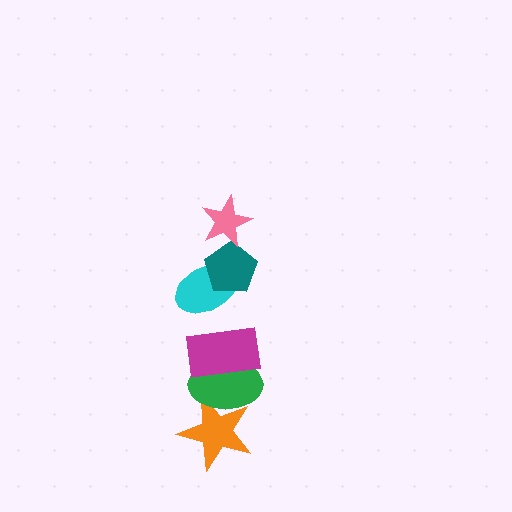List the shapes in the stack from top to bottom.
From top to bottom: the pink star, the teal pentagon, the cyan ellipse, the magenta rectangle, the green ellipse, the orange star.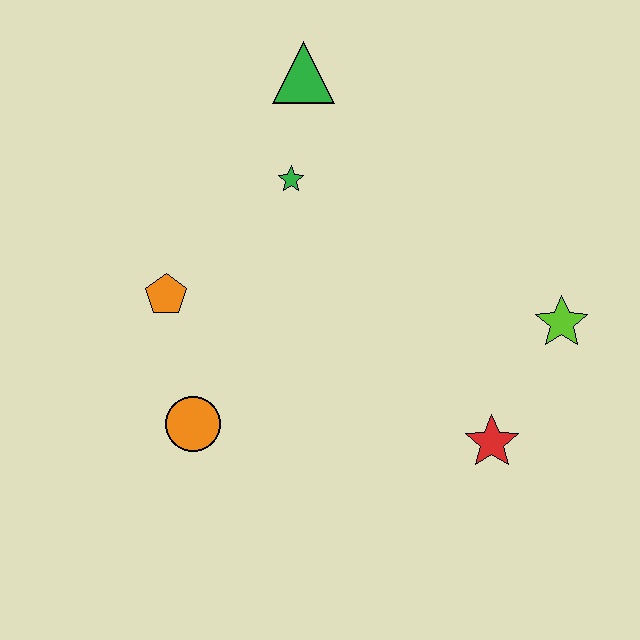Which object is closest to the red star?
The lime star is closest to the red star.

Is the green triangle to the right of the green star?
Yes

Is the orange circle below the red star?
No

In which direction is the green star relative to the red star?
The green star is above the red star.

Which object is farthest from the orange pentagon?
The lime star is farthest from the orange pentagon.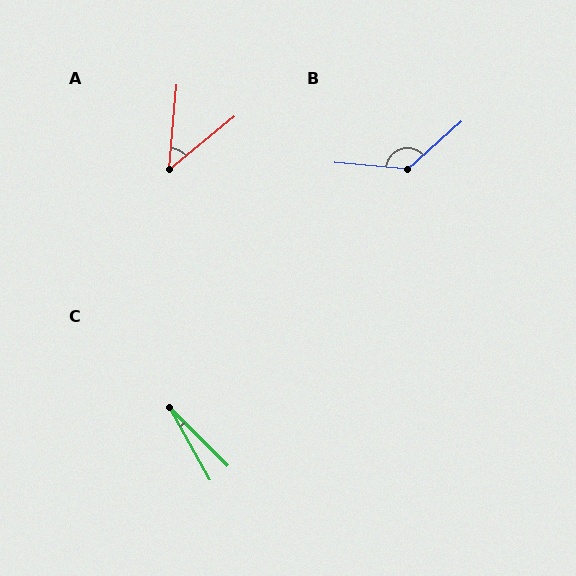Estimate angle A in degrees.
Approximately 46 degrees.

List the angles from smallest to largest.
C (16°), A (46°), B (133°).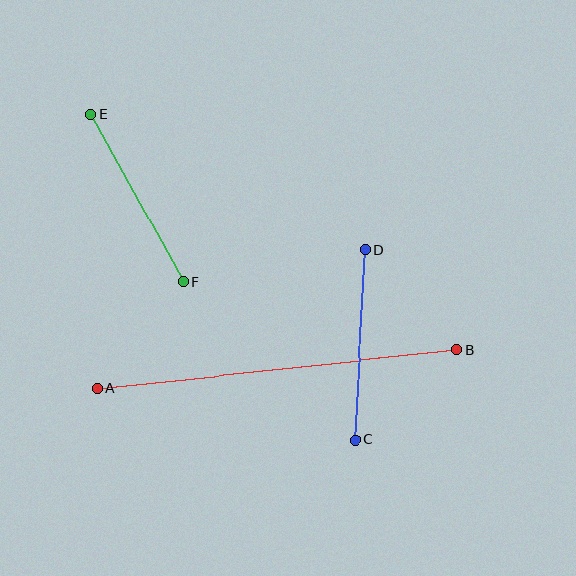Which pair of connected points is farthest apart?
Points A and B are farthest apart.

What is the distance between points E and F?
The distance is approximately 191 pixels.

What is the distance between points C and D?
The distance is approximately 190 pixels.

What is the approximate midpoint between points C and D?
The midpoint is at approximately (360, 345) pixels.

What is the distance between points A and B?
The distance is approximately 362 pixels.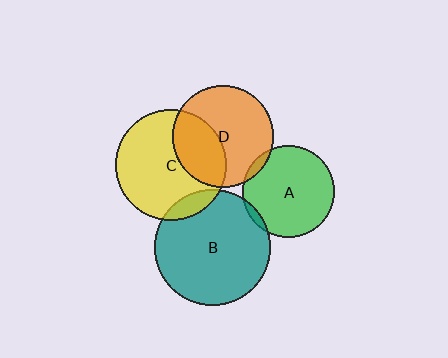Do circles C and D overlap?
Yes.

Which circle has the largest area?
Circle B (teal).